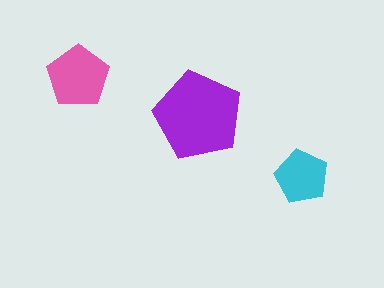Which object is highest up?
The pink pentagon is topmost.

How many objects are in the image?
There are 3 objects in the image.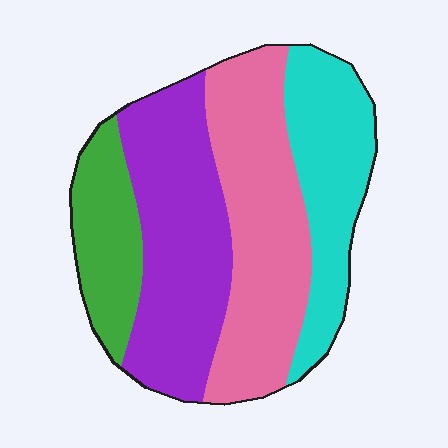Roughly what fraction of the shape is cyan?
Cyan covers 22% of the shape.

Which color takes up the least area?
Green, at roughly 15%.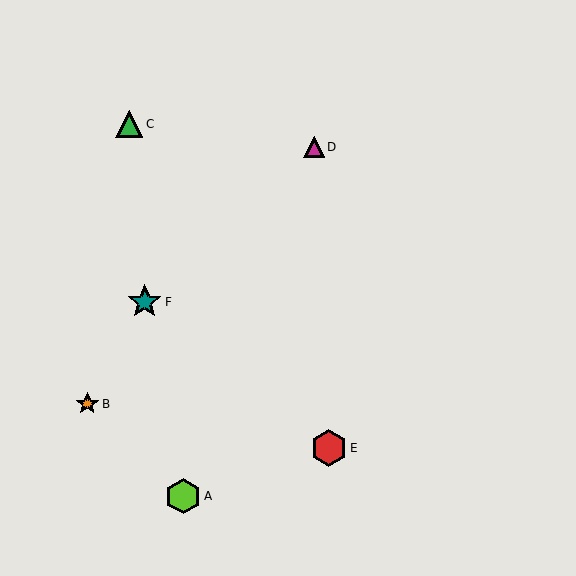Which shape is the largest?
The red hexagon (labeled E) is the largest.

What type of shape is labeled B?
Shape B is an orange star.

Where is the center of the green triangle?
The center of the green triangle is at (129, 124).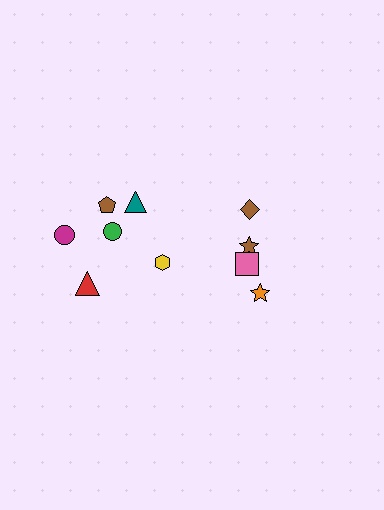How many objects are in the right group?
There are 4 objects.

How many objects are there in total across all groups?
There are 10 objects.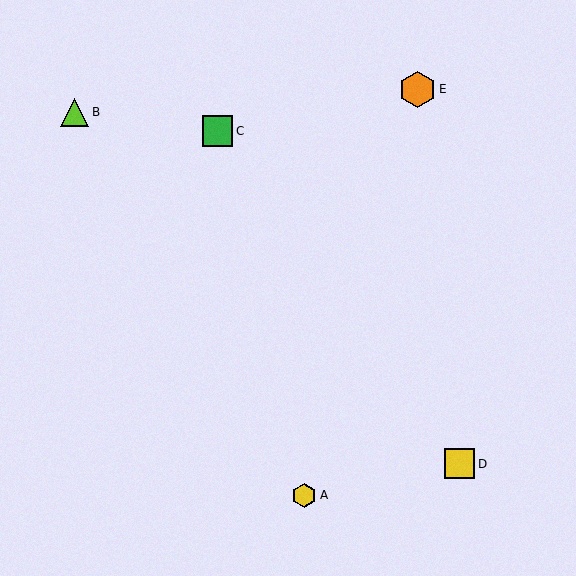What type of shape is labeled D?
Shape D is a yellow square.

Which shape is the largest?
The orange hexagon (labeled E) is the largest.